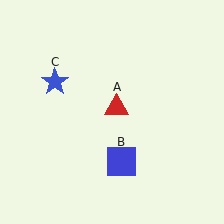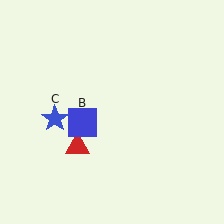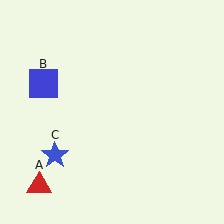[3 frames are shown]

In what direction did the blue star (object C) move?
The blue star (object C) moved down.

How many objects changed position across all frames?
3 objects changed position: red triangle (object A), blue square (object B), blue star (object C).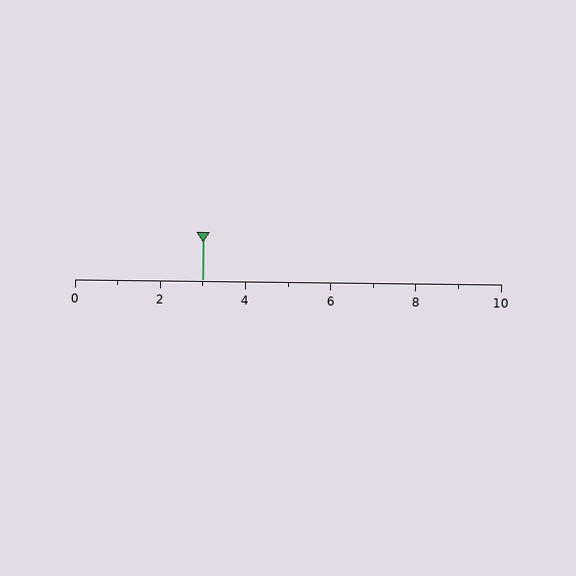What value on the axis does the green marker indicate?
The marker indicates approximately 3.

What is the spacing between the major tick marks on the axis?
The major ticks are spaced 2 apart.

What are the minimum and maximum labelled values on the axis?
The axis runs from 0 to 10.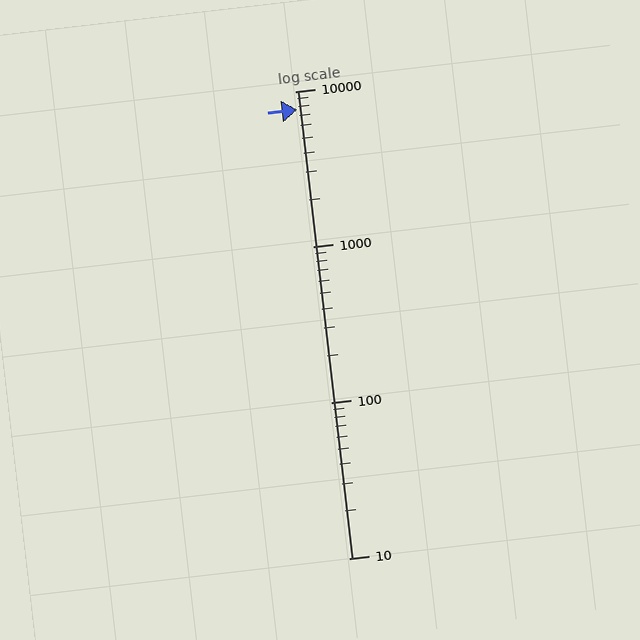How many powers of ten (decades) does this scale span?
The scale spans 3 decades, from 10 to 10000.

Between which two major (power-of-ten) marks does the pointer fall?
The pointer is between 1000 and 10000.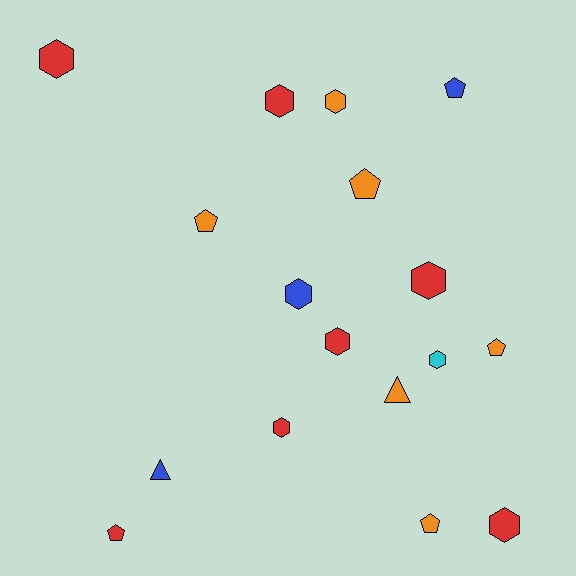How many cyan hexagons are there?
There is 1 cyan hexagon.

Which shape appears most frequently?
Hexagon, with 9 objects.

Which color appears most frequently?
Red, with 7 objects.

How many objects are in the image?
There are 17 objects.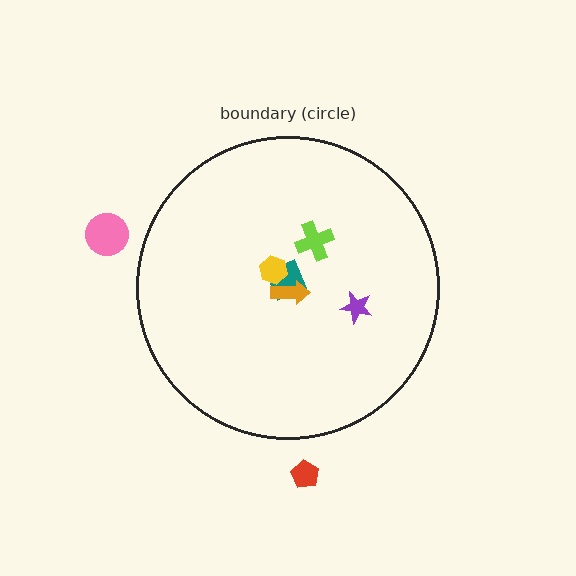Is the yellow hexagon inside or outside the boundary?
Inside.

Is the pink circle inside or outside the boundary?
Outside.